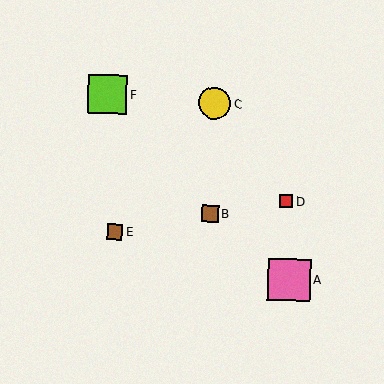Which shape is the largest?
The pink square (labeled A) is the largest.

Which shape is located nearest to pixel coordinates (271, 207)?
The red square (labeled D) at (286, 201) is nearest to that location.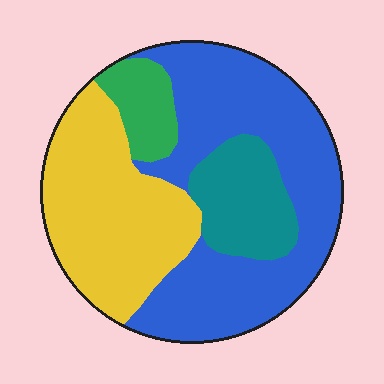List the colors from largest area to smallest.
From largest to smallest: blue, yellow, teal, green.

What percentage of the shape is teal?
Teal covers roughly 15% of the shape.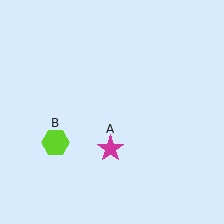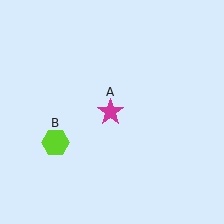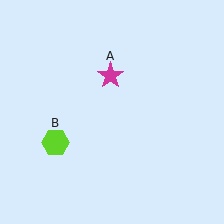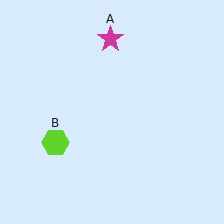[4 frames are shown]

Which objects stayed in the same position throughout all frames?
Lime hexagon (object B) remained stationary.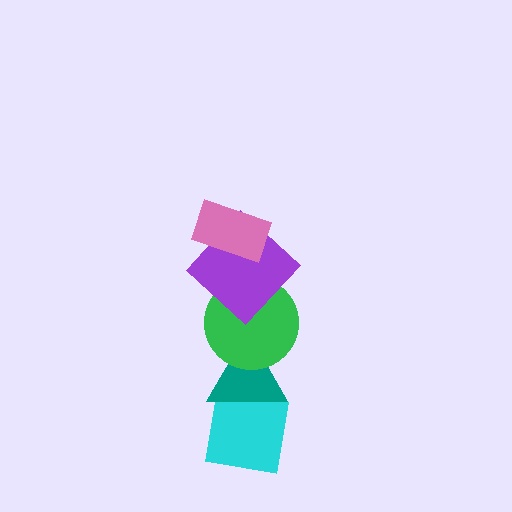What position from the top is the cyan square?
The cyan square is 5th from the top.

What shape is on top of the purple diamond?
The pink rectangle is on top of the purple diamond.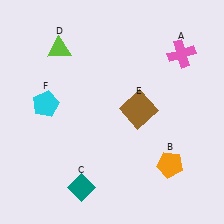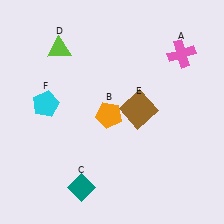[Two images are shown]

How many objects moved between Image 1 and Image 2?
1 object moved between the two images.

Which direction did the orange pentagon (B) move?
The orange pentagon (B) moved left.